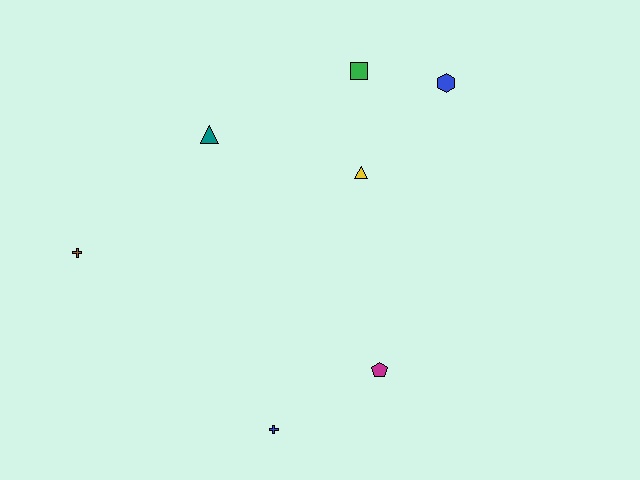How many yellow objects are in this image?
There is 1 yellow object.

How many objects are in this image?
There are 7 objects.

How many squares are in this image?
There is 1 square.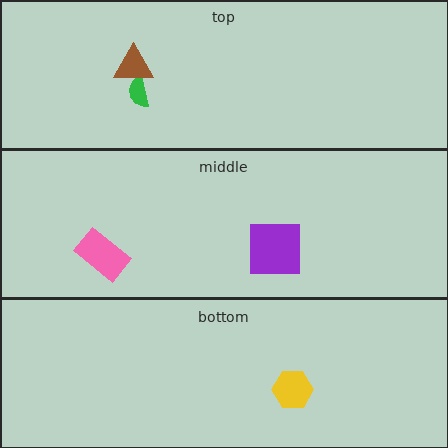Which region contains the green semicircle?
The top region.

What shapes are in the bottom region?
The yellow hexagon.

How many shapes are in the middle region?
2.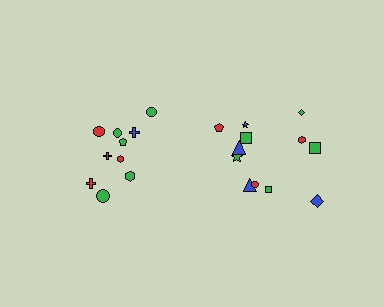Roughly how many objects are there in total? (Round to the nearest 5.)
Roughly 20 objects in total.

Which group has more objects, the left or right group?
The right group.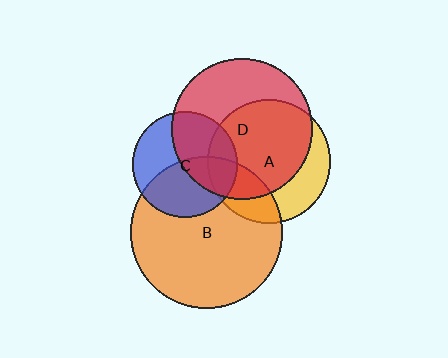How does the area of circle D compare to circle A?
Approximately 1.3 times.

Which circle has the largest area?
Circle B (orange).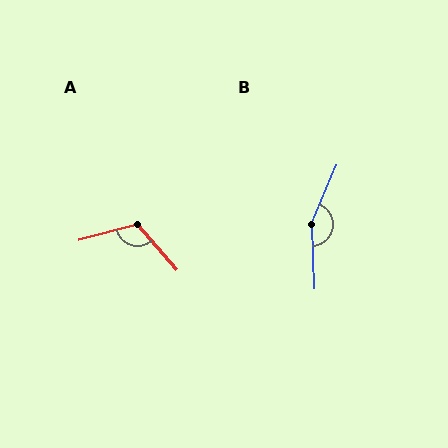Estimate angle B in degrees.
Approximately 154 degrees.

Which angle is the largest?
B, at approximately 154 degrees.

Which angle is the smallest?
A, at approximately 116 degrees.